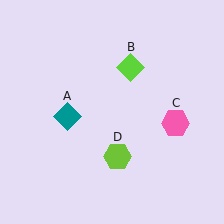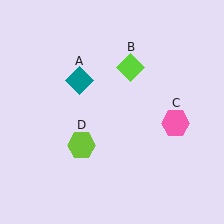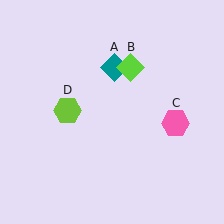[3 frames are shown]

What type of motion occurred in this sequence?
The teal diamond (object A), lime hexagon (object D) rotated clockwise around the center of the scene.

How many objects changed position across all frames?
2 objects changed position: teal diamond (object A), lime hexagon (object D).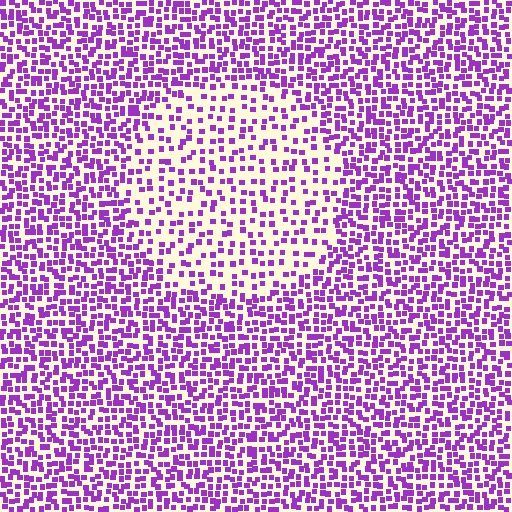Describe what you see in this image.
The image contains small purple elements arranged at two different densities. A circle-shaped region is visible where the elements are less densely packed than the surrounding area.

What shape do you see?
I see a circle.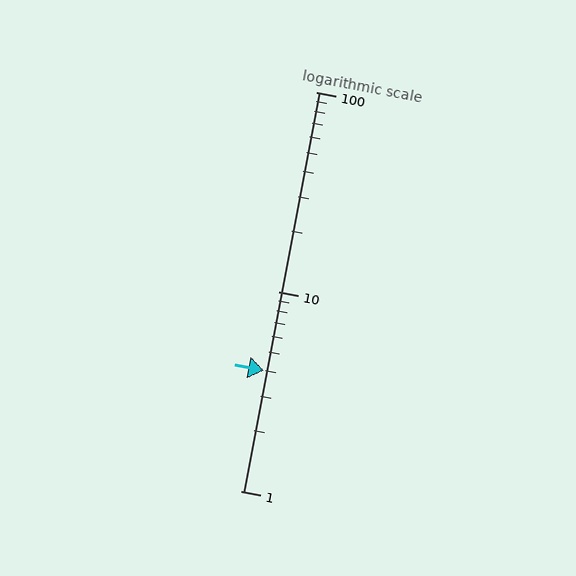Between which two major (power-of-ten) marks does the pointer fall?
The pointer is between 1 and 10.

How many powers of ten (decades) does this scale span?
The scale spans 2 decades, from 1 to 100.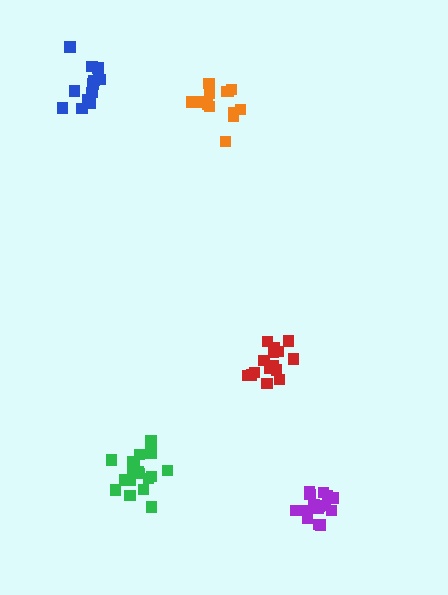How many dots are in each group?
Group 1: 13 dots, Group 2: 18 dots, Group 3: 15 dots, Group 4: 13 dots, Group 5: 15 dots (74 total).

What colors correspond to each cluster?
The clusters are colored: orange, green, red, blue, purple.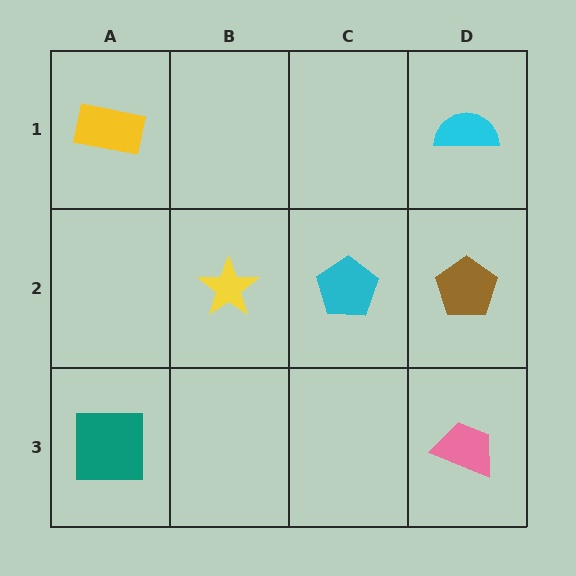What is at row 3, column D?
A pink trapezoid.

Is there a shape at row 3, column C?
No, that cell is empty.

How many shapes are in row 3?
2 shapes.